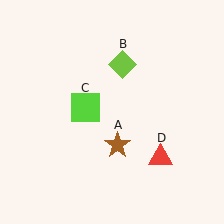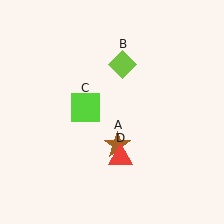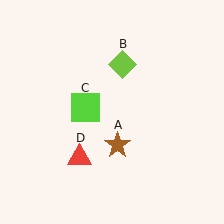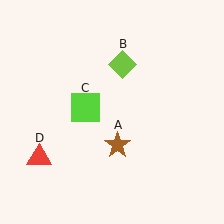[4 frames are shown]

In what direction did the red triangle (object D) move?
The red triangle (object D) moved left.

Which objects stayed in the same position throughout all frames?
Brown star (object A) and lime diamond (object B) and lime square (object C) remained stationary.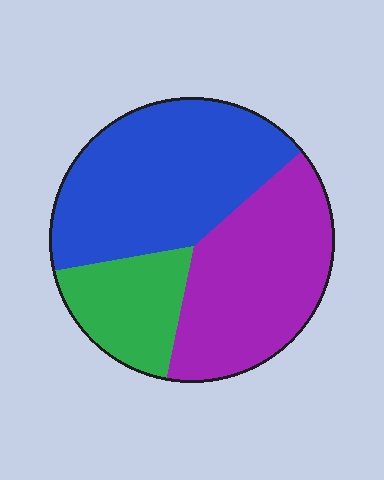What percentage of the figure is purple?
Purple takes up between a third and a half of the figure.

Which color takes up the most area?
Blue, at roughly 45%.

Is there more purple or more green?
Purple.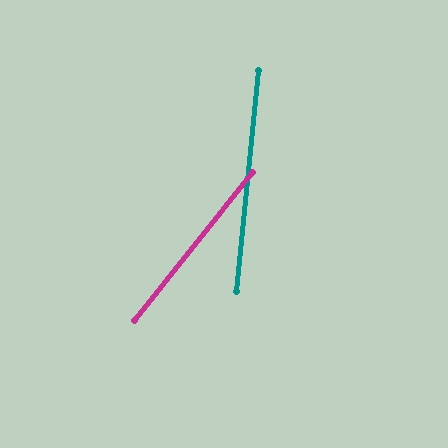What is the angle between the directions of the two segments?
Approximately 33 degrees.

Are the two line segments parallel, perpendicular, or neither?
Neither parallel nor perpendicular — they differ by about 33°.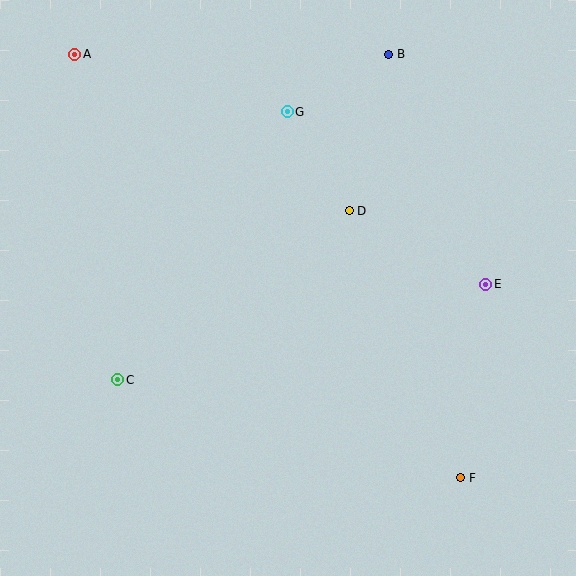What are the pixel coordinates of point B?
Point B is at (389, 54).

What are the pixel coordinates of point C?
Point C is at (118, 380).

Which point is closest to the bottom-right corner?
Point F is closest to the bottom-right corner.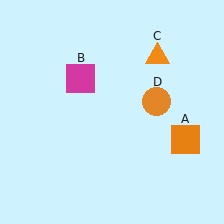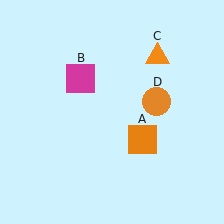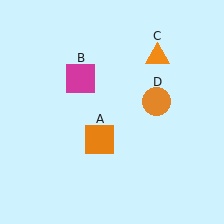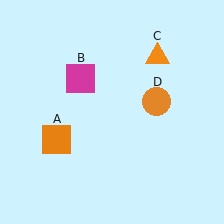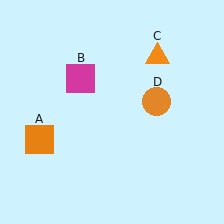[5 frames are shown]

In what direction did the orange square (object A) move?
The orange square (object A) moved left.